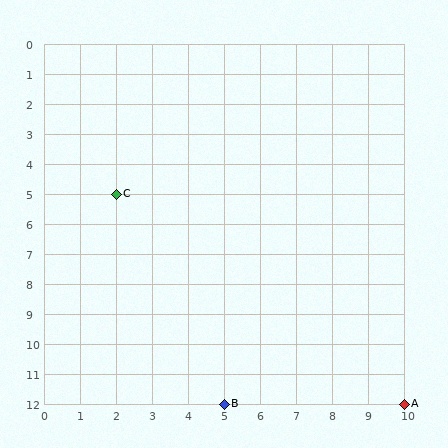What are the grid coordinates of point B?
Point B is at grid coordinates (5, 12).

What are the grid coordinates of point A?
Point A is at grid coordinates (10, 12).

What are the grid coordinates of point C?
Point C is at grid coordinates (2, 5).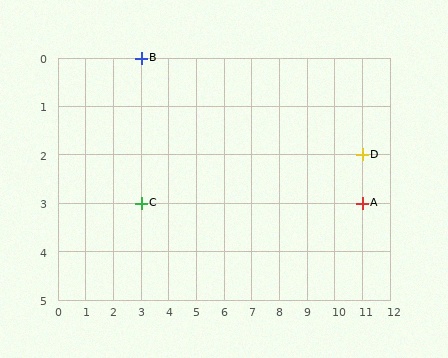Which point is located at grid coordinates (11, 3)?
Point A is at (11, 3).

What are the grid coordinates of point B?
Point B is at grid coordinates (3, 0).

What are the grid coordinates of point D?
Point D is at grid coordinates (11, 2).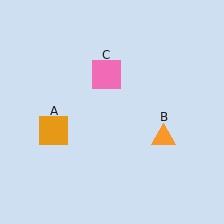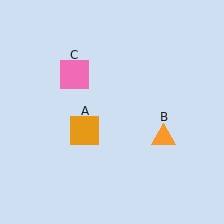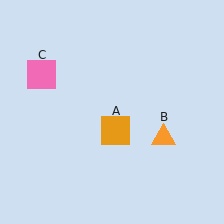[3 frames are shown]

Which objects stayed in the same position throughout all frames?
Orange triangle (object B) remained stationary.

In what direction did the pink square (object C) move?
The pink square (object C) moved left.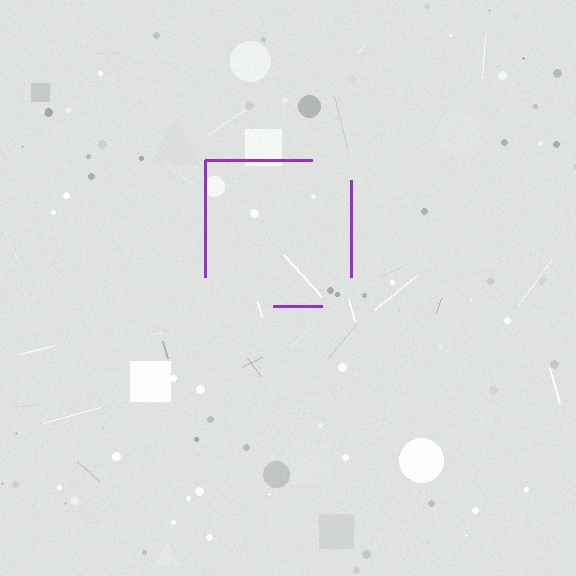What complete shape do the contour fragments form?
The contour fragments form a square.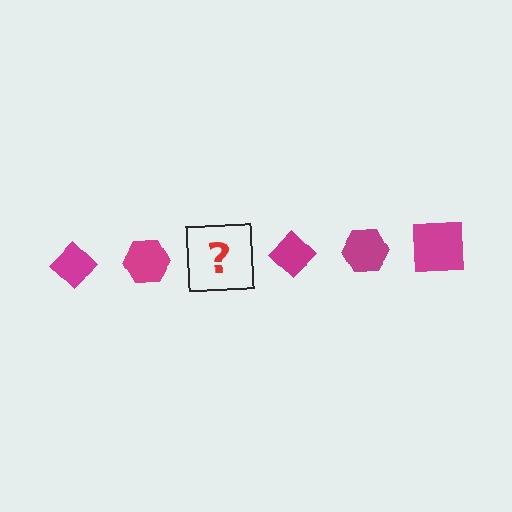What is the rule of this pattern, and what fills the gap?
The rule is that the pattern cycles through diamond, hexagon, square shapes in magenta. The gap should be filled with a magenta square.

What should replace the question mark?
The question mark should be replaced with a magenta square.